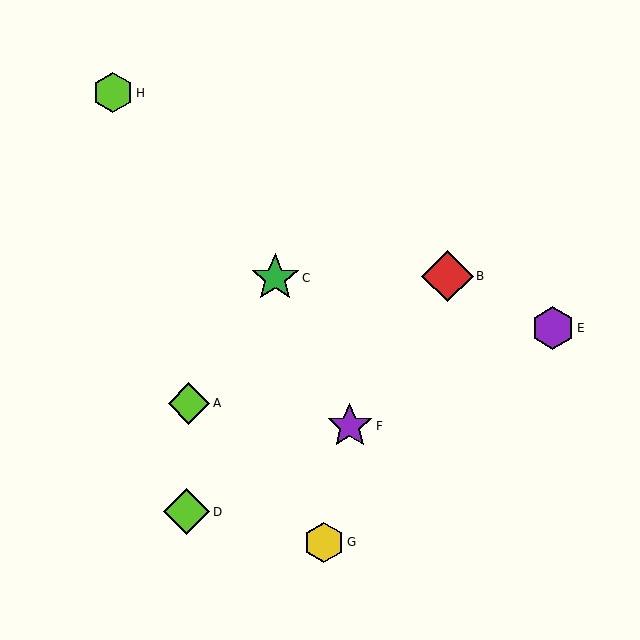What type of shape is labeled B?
Shape B is a red diamond.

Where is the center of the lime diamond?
The center of the lime diamond is at (189, 403).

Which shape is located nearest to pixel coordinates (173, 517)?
The lime diamond (labeled D) at (187, 512) is nearest to that location.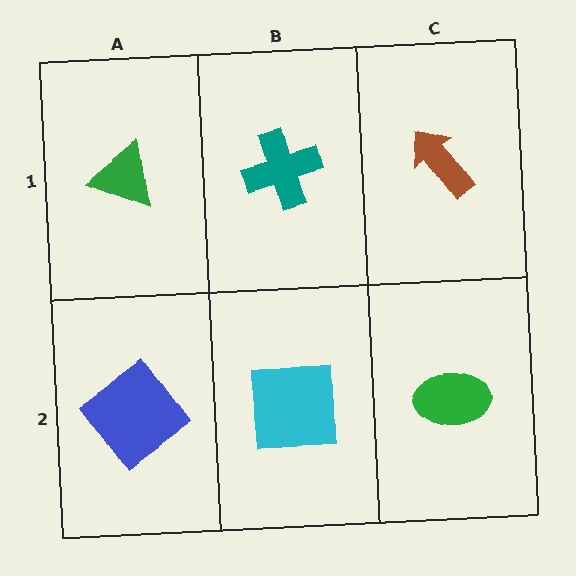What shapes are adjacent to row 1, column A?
A blue diamond (row 2, column A), a teal cross (row 1, column B).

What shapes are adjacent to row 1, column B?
A cyan square (row 2, column B), a green triangle (row 1, column A), a brown arrow (row 1, column C).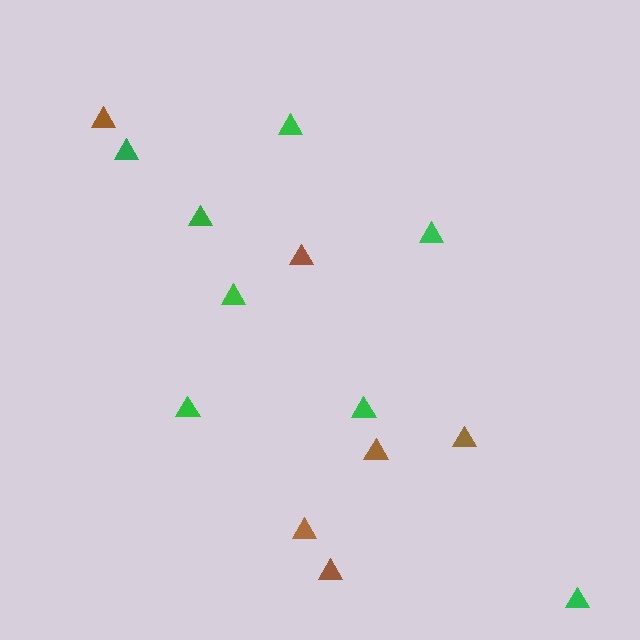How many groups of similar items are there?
There are 2 groups: one group of green triangles (8) and one group of brown triangles (6).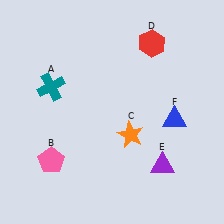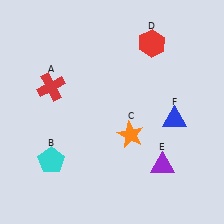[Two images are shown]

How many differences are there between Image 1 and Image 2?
There are 2 differences between the two images.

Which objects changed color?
A changed from teal to red. B changed from pink to cyan.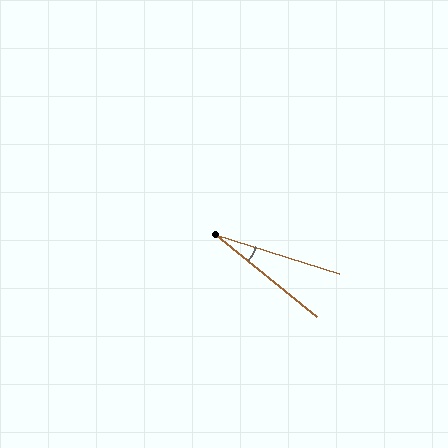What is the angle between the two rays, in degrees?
Approximately 22 degrees.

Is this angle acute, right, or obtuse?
It is acute.